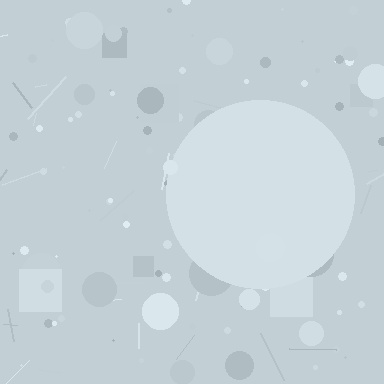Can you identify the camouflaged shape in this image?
The camouflaged shape is a circle.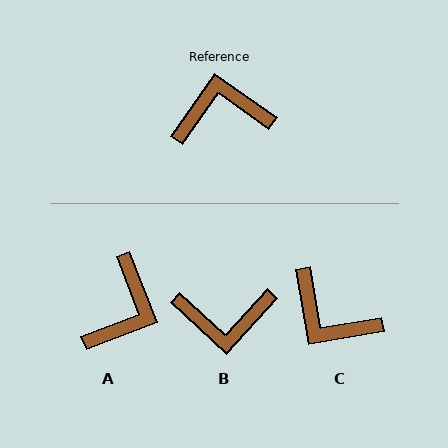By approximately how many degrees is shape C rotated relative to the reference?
Approximately 135 degrees counter-clockwise.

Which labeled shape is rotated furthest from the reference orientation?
B, about 172 degrees away.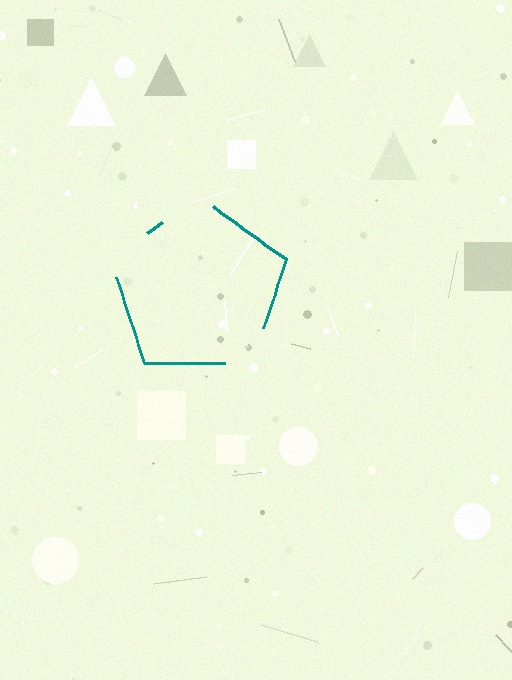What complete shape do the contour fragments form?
The contour fragments form a pentagon.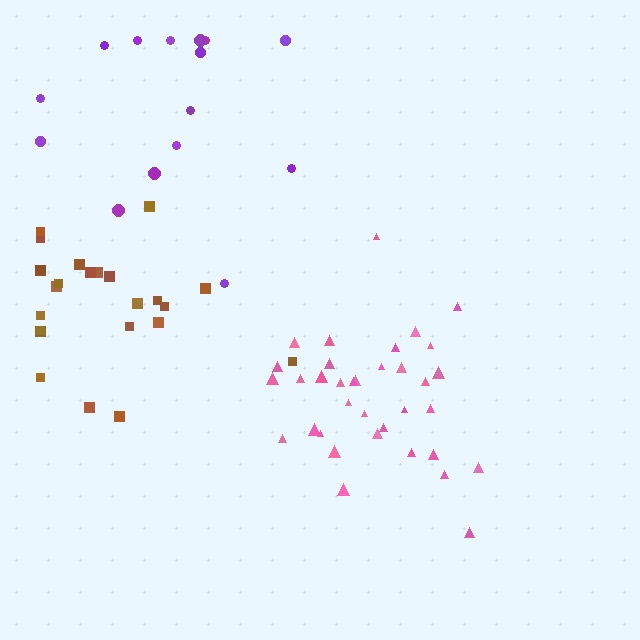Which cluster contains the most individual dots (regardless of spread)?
Pink (35).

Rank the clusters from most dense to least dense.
pink, brown, purple.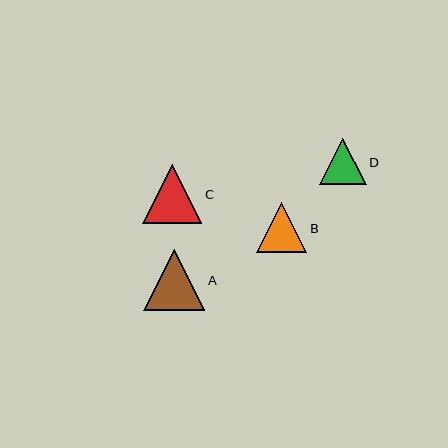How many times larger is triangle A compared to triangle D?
Triangle A is approximately 1.3 times the size of triangle D.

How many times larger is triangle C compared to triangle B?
Triangle C is approximately 1.2 times the size of triangle B.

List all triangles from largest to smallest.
From largest to smallest: A, C, B, D.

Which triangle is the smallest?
Triangle D is the smallest with a size of approximately 47 pixels.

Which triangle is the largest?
Triangle A is the largest with a size of approximately 61 pixels.